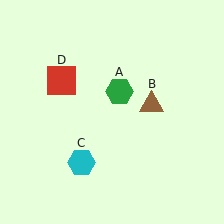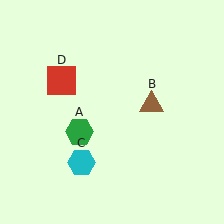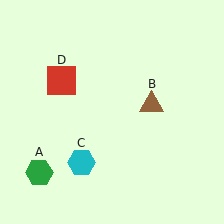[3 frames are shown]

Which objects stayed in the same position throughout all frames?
Brown triangle (object B) and cyan hexagon (object C) and red square (object D) remained stationary.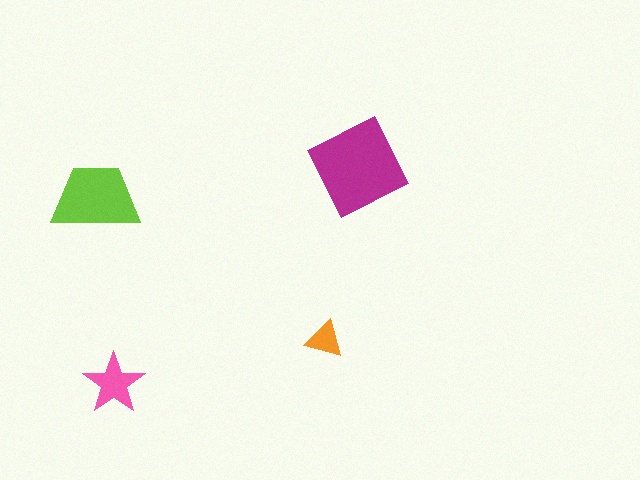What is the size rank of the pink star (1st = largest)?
3rd.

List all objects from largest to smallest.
The magenta square, the lime trapezoid, the pink star, the orange triangle.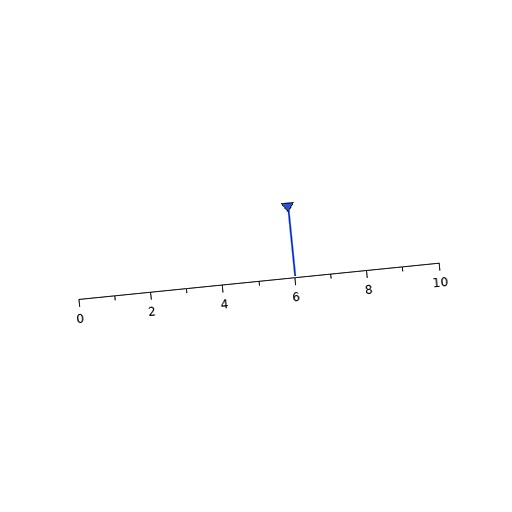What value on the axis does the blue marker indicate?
The marker indicates approximately 6.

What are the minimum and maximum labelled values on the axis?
The axis runs from 0 to 10.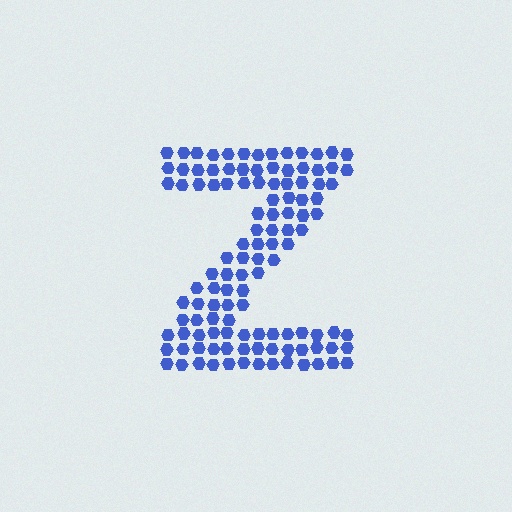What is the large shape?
The large shape is the letter Z.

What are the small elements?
The small elements are hexagons.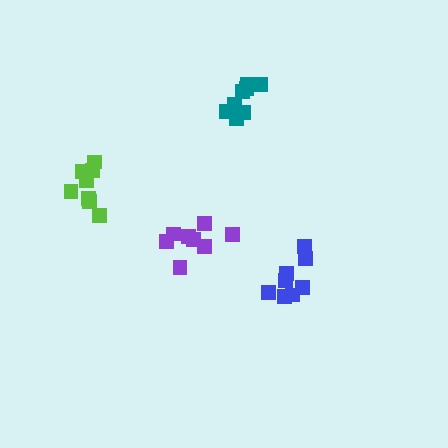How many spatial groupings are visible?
There are 4 spatial groupings.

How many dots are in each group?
Group 1: 8 dots, Group 2: 8 dots, Group 3: 8 dots, Group 4: 8 dots (32 total).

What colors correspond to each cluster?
The clusters are colored: blue, teal, purple, lime.